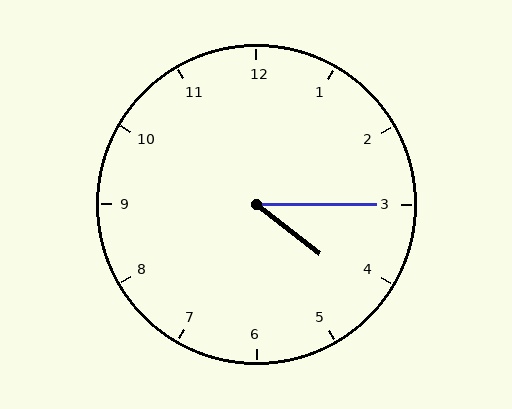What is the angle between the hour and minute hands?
Approximately 38 degrees.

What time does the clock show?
4:15.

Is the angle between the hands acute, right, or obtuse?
It is acute.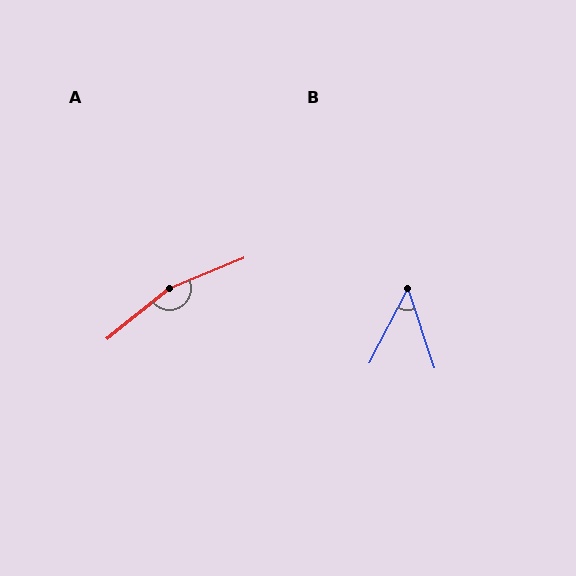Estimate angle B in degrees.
Approximately 46 degrees.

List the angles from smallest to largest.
B (46°), A (163°).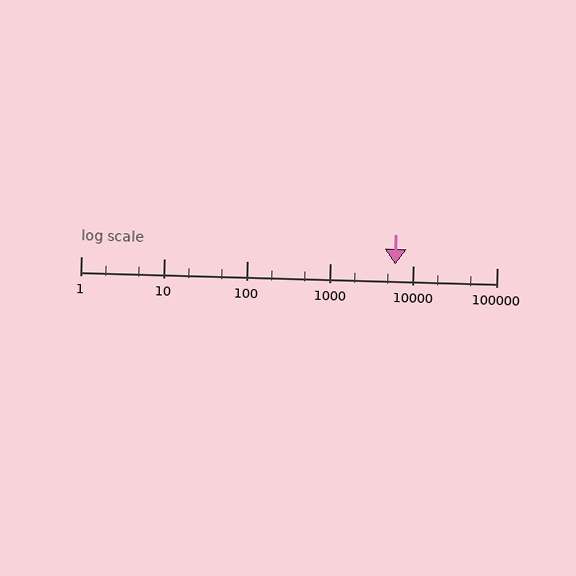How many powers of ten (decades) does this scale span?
The scale spans 5 decades, from 1 to 100000.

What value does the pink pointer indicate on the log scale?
The pointer indicates approximately 6000.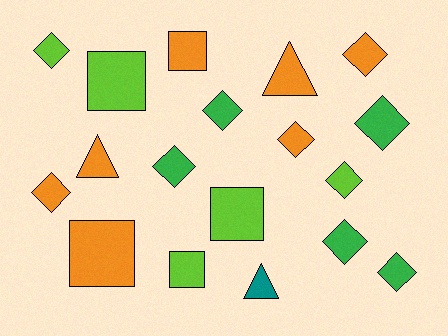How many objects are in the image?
There are 18 objects.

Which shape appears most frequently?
Diamond, with 10 objects.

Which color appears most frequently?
Orange, with 7 objects.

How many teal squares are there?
There are no teal squares.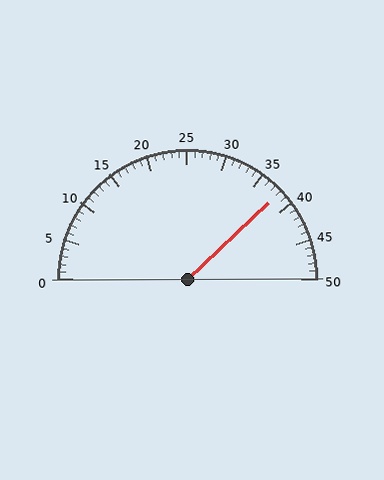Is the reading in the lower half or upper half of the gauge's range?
The reading is in the upper half of the range (0 to 50).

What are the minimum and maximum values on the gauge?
The gauge ranges from 0 to 50.